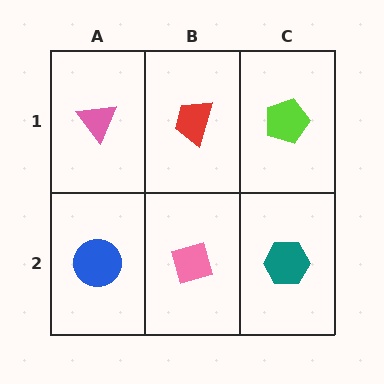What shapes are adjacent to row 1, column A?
A blue circle (row 2, column A), a red trapezoid (row 1, column B).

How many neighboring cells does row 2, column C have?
2.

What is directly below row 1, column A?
A blue circle.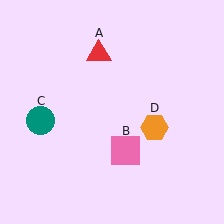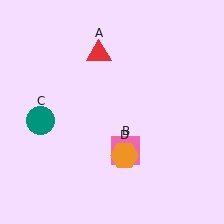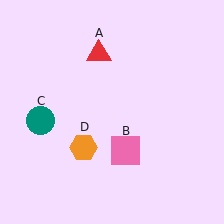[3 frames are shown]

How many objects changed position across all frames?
1 object changed position: orange hexagon (object D).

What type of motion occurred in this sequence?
The orange hexagon (object D) rotated clockwise around the center of the scene.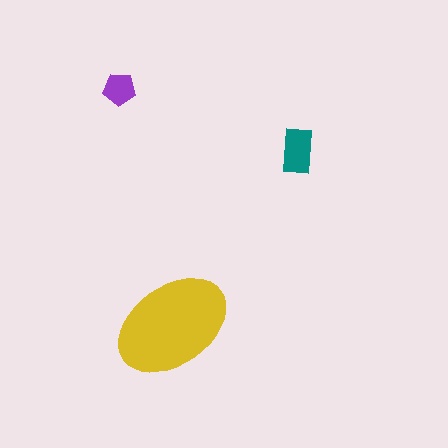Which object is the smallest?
The purple pentagon.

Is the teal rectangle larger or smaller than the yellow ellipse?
Smaller.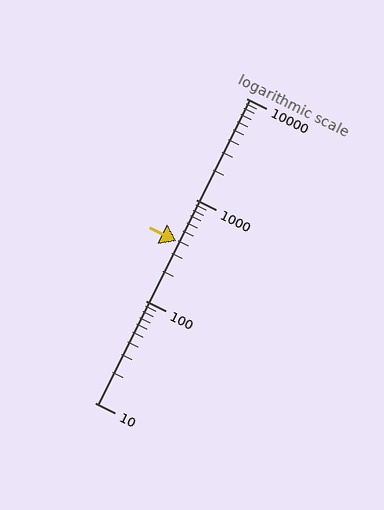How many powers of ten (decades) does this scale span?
The scale spans 3 decades, from 10 to 10000.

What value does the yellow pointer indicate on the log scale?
The pointer indicates approximately 390.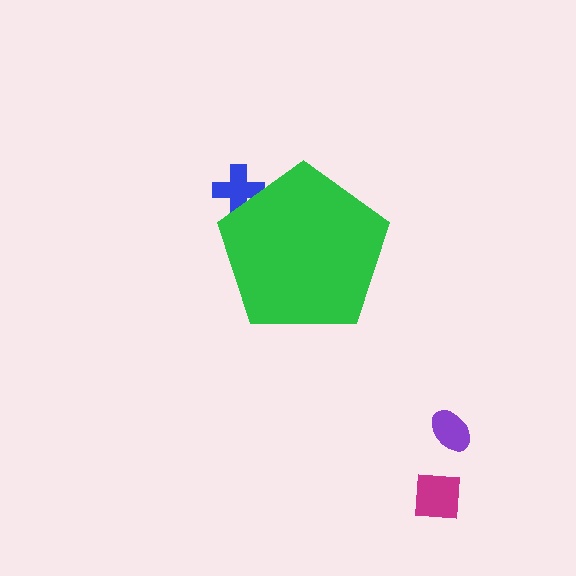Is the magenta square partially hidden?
No, the magenta square is fully visible.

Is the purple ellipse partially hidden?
No, the purple ellipse is fully visible.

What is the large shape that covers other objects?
A green pentagon.